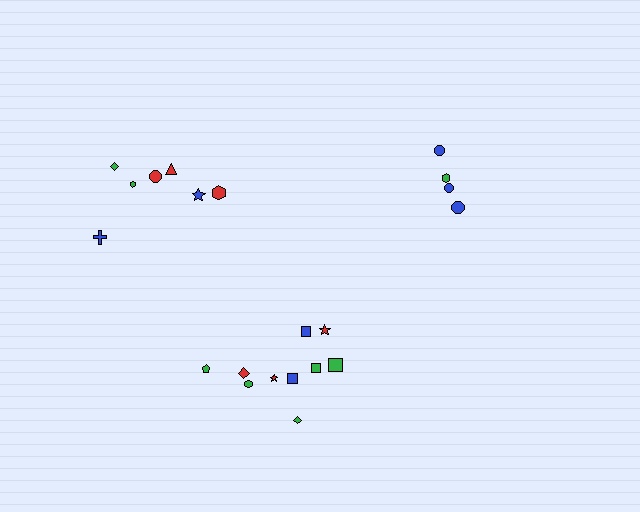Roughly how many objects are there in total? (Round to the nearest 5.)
Roughly 20 objects in total.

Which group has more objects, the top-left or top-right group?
The top-left group.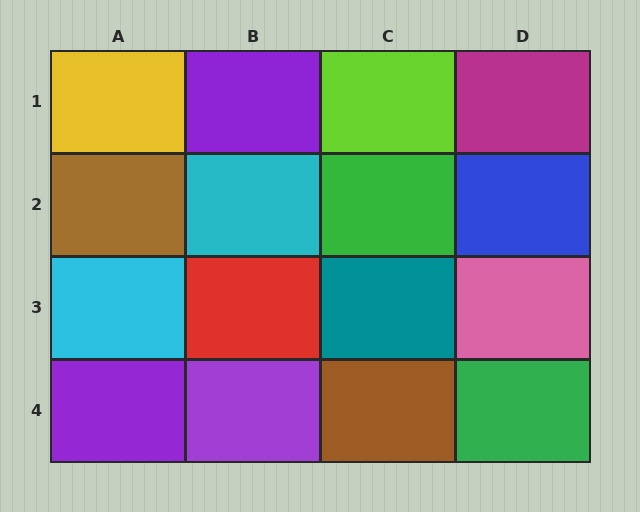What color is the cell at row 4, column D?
Green.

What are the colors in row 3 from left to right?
Cyan, red, teal, pink.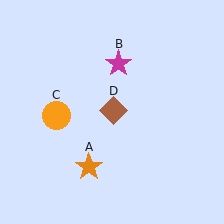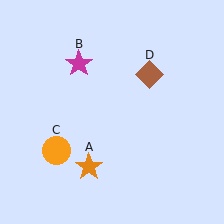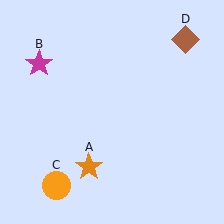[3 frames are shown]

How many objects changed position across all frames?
3 objects changed position: magenta star (object B), orange circle (object C), brown diamond (object D).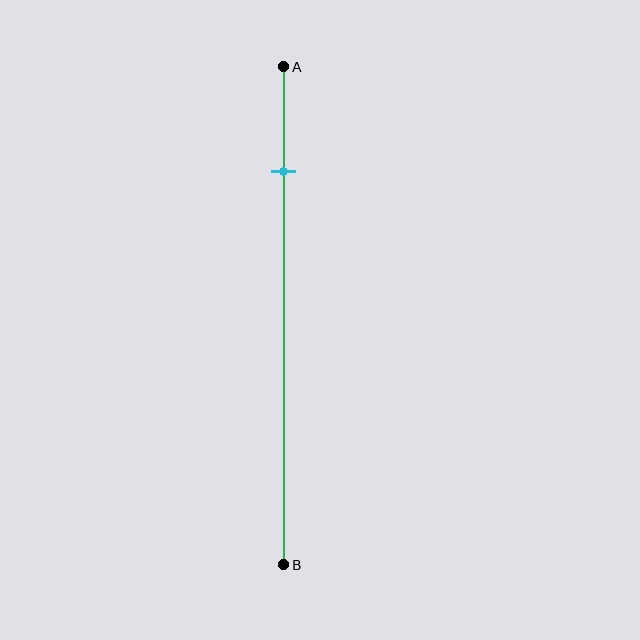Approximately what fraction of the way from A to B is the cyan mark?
The cyan mark is approximately 20% of the way from A to B.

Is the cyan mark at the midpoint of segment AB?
No, the mark is at about 20% from A, not at the 50% midpoint.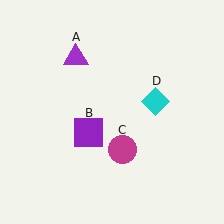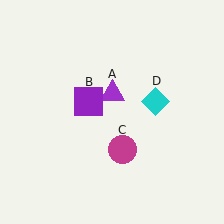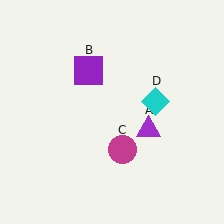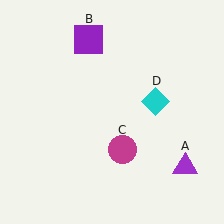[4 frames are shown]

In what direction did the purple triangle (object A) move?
The purple triangle (object A) moved down and to the right.